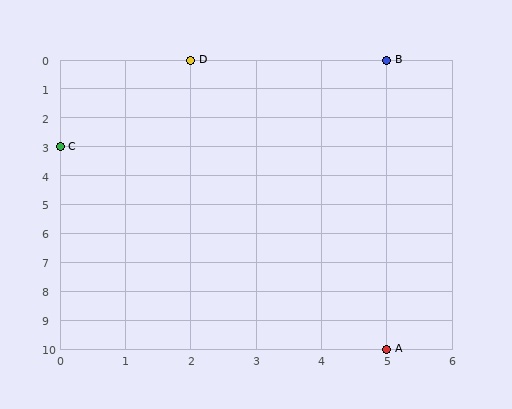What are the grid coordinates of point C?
Point C is at grid coordinates (0, 3).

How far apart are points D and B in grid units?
Points D and B are 3 columns apart.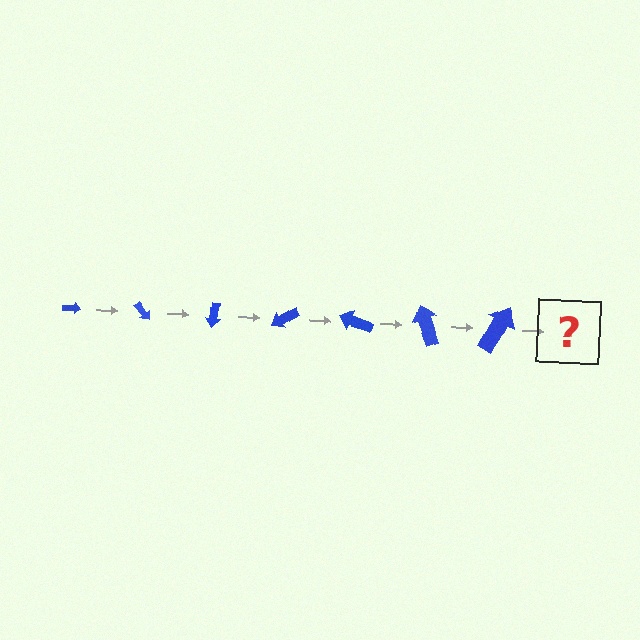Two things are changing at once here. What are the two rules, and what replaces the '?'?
The two rules are that the arrow grows larger each step and it rotates 50 degrees each step. The '?' should be an arrow, larger than the previous one and rotated 350 degrees from the start.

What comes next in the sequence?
The next element should be an arrow, larger than the previous one and rotated 350 degrees from the start.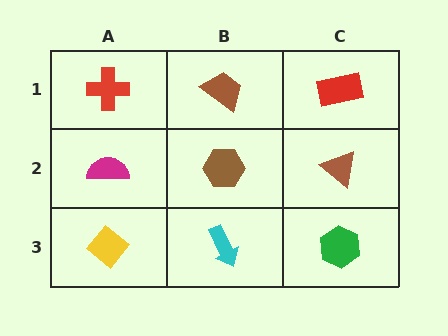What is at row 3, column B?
A cyan arrow.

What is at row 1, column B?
A brown trapezoid.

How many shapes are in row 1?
3 shapes.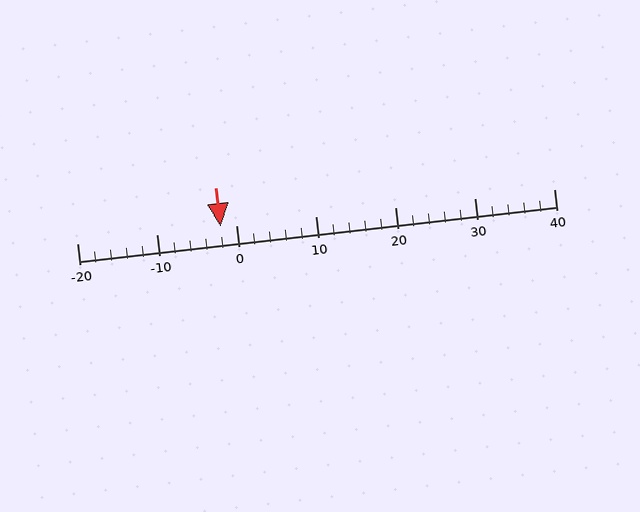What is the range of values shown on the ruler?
The ruler shows values from -20 to 40.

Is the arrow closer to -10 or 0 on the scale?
The arrow is closer to 0.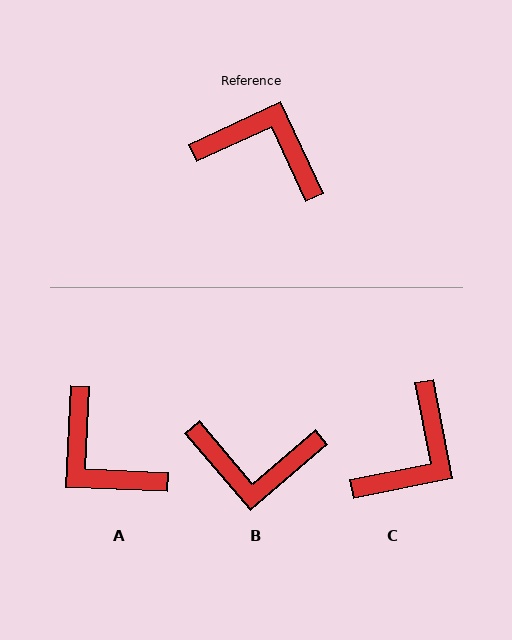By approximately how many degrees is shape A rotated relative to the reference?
Approximately 153 degrees counter-clockwise.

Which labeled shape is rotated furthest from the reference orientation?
B, about 164 degrees away.